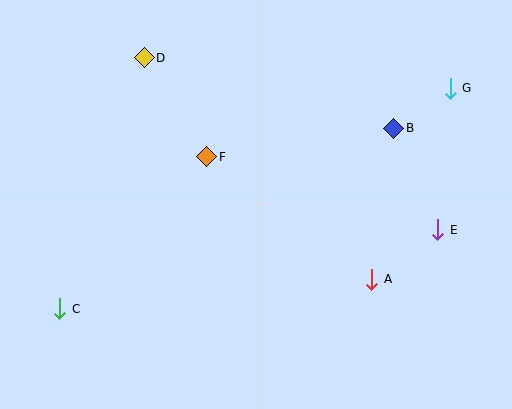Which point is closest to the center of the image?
Point F at (207, 157) is closest to the center.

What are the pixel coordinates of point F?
Point F is at (207, 157).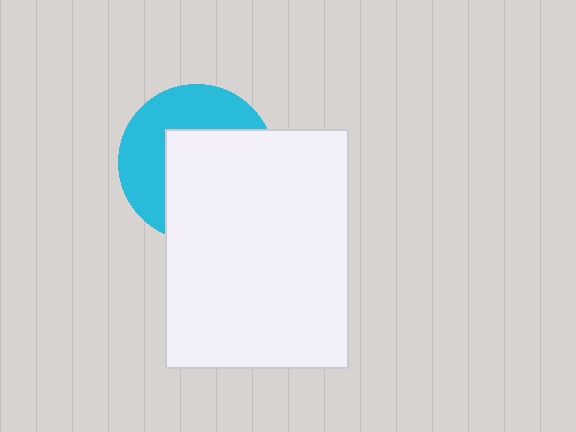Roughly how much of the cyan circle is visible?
A small part of it is visible (roughly 44%).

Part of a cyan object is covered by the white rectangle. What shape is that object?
It is a circle.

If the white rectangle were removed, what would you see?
You would see the complete cyan circle.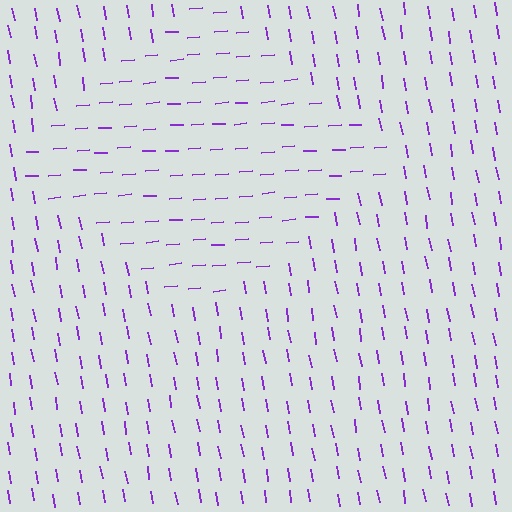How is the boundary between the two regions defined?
The boundary is defined purely by a change in line orientation (approximately 85 degrees difference). All lines are the same color and thickness.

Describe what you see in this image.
The image is filled with small purple line segments. A diamond region in the image has lines oriented differently from the surrounding lines, creating a visible texture boundary.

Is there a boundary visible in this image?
Yes, there is a texture boundary formed by a change in line orientation.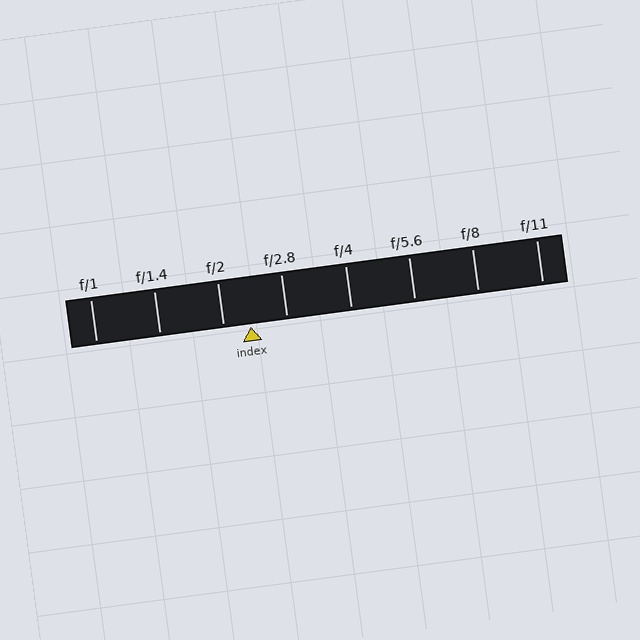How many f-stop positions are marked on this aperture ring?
There are 8 f-stop positions marked.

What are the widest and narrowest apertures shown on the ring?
The widest aperture shown is f/1 and the narrowest is f/11.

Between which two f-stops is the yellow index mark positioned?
The index mark is between f/2 and f/2.8.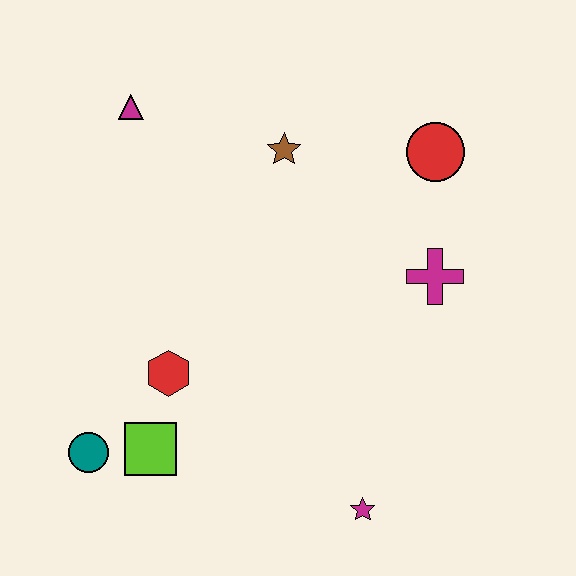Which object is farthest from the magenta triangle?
The magenta star is farthest from the magenta triangle.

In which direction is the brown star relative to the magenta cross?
The brown star is to the left of the magenta cross.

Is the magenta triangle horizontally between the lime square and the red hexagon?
No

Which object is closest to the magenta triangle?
The brown star is closest to the magenta triangle.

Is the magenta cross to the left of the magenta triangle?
No